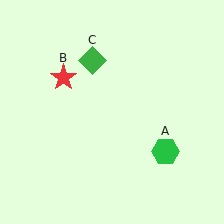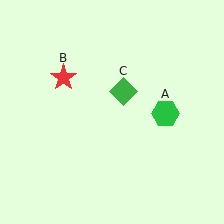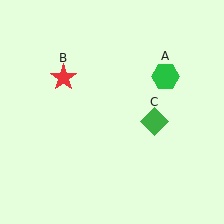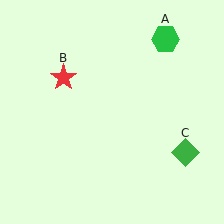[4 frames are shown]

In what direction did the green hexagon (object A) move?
The green hexagon (object A) moved up.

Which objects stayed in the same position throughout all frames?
Red star (object B) remained stationary.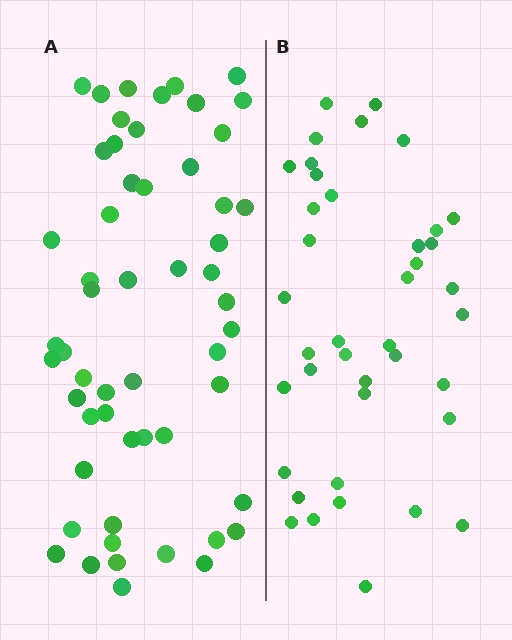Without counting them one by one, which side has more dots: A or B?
Region A (the left region) has more dots.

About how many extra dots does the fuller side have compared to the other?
Region A has approximately 15 more dots than region B.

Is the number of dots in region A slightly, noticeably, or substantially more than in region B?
Region A has noticeably more, but not dramatically so. The ratio is roughly 1.4 to 1.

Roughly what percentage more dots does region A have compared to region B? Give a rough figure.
About 40% more.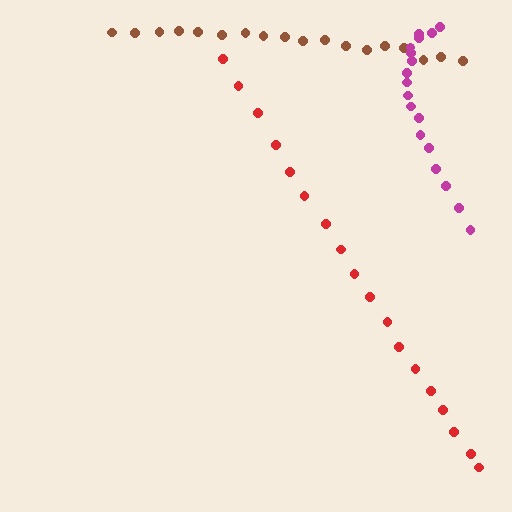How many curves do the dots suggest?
There are 3 distinct paths.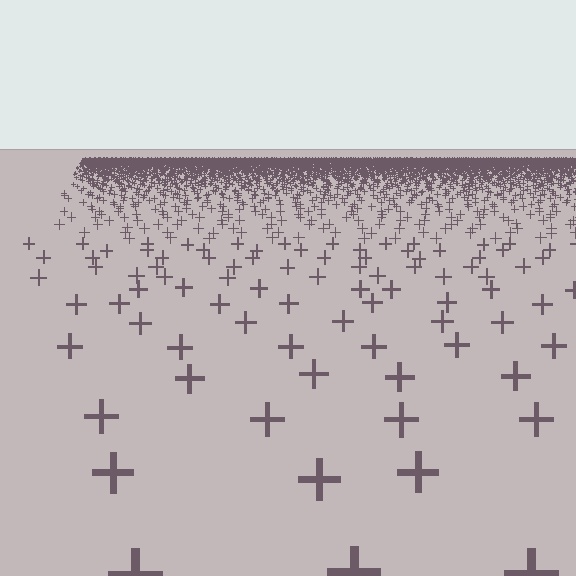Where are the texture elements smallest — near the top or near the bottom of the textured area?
Near the top.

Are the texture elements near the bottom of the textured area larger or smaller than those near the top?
Larger. Near the bottom, elements are closer to the viewer and appear at a bigger on-screen size.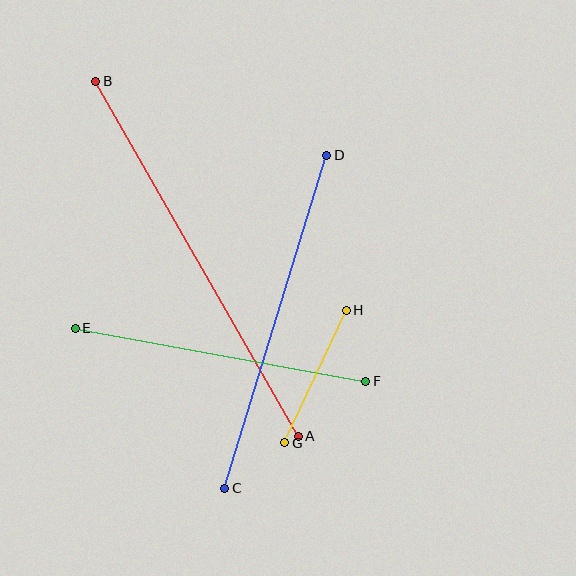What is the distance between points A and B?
The distance is approximately 409 pixels.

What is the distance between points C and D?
The distance is approximately 348 pixels.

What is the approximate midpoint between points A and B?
The midpoint is at approximately (197, 259) pixels.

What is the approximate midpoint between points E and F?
The midpoint is at approximately (220, 355) pixels.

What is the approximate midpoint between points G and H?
The midpoint is at approximately (316, 376) pixels.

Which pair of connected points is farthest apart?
Points A and B are farthest apart.